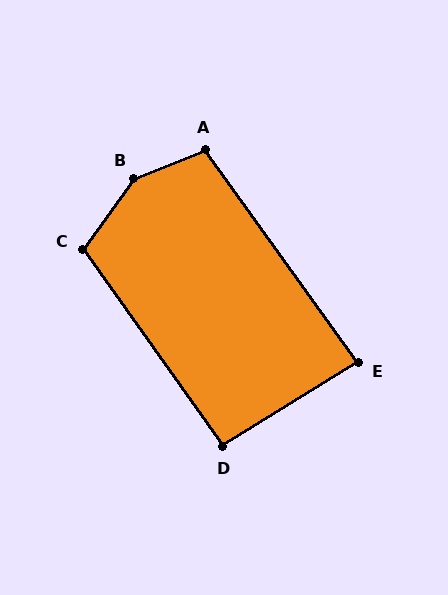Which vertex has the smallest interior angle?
E, at approximately 86 degrees.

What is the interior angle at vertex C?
Approximately 109 degrees (obtuse).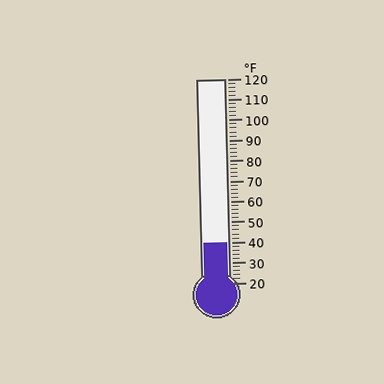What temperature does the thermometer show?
The thermometer shows approximately 40°F.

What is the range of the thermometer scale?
The thermometer scale ranges from 20°F to 120°F.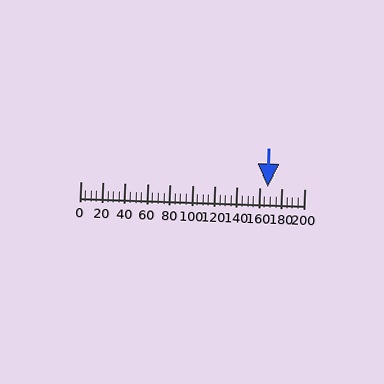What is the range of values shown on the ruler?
The ruler shows values from 0 to 200.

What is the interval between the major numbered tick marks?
The major tick marks are spaced 20 units apart.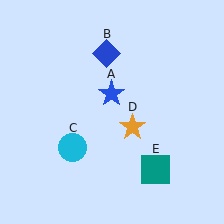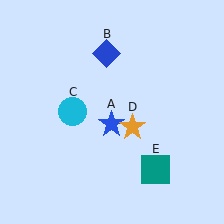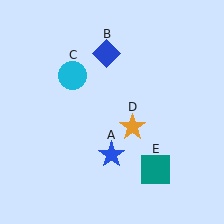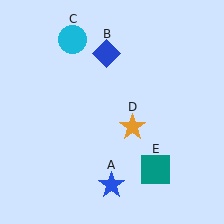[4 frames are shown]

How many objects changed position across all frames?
2 objects changed position: blue star (object A), cyan circle (object C).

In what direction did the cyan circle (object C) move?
The cyan circle (object C) moved up.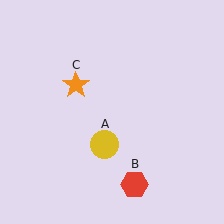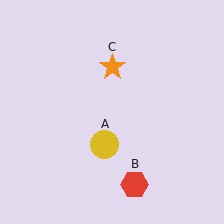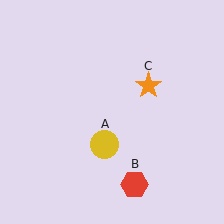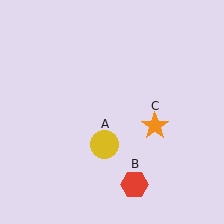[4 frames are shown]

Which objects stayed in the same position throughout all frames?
Yellow circle (object A) and red hexagon (object B) remained stationary.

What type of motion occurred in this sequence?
The orange star (object C) rotated clockwise around the center of the scene.